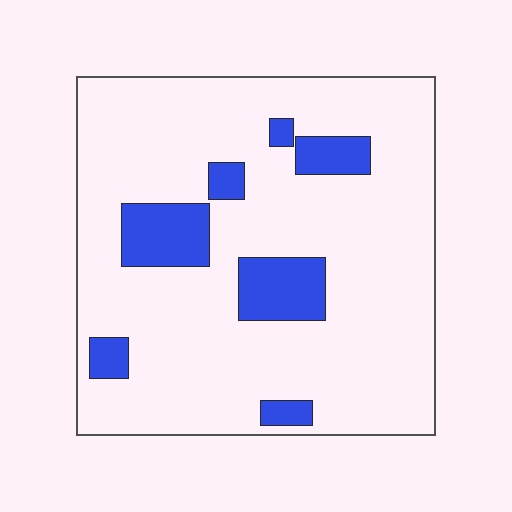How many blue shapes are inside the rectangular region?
7.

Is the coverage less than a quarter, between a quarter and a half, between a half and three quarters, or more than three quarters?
Less than a quarter.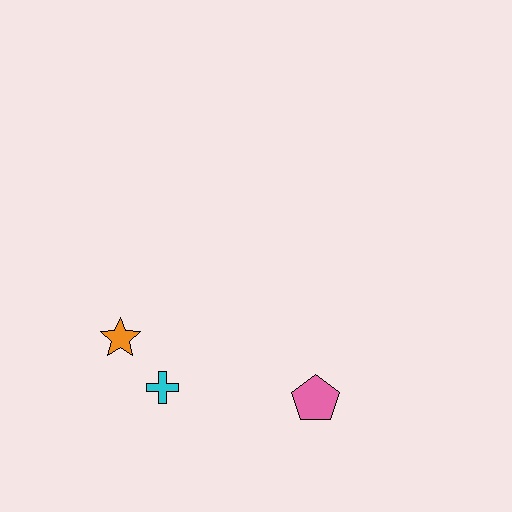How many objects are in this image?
There are 3 objects.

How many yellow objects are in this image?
There are no yellow objects.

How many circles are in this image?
There are no circles.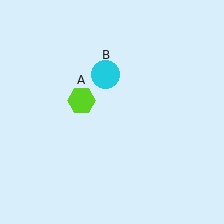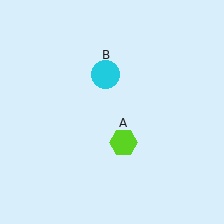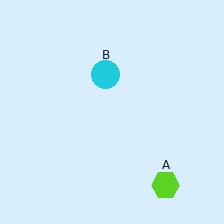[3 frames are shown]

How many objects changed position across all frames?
1 object changed position: lime hexagon (object A).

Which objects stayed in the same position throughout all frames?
Cyan circle (object B) remained stationary.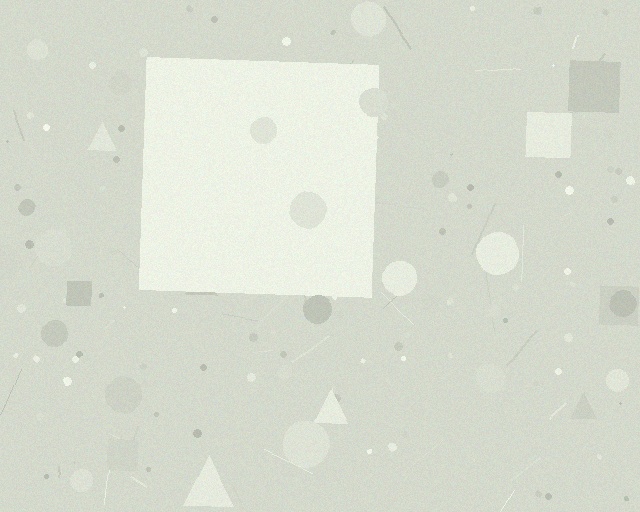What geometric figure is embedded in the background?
A square is embedded in the background.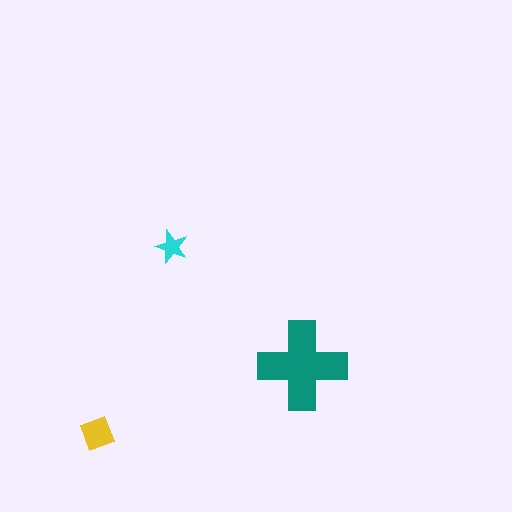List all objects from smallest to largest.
The cyan star, the yellow diamond, the teal cross.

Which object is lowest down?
The yellow diamond is bottommost.